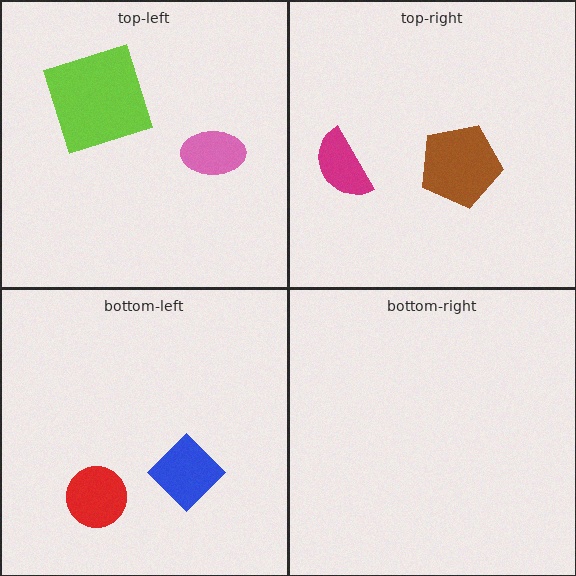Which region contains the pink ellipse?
The top-left region.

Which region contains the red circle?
The bottom-left region.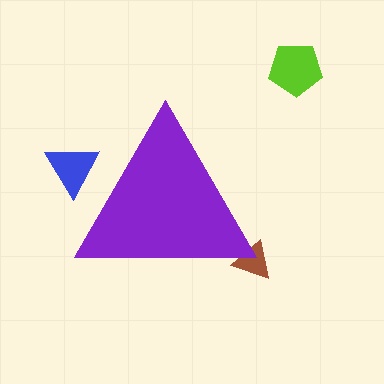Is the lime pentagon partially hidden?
No, the lime pentagon is fully visible.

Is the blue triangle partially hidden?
Yes, the blue triangle is partially hidden behind the purple triangle.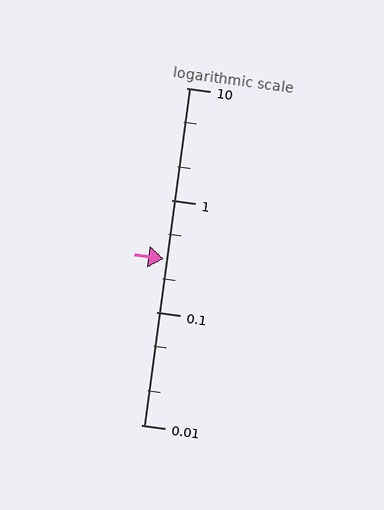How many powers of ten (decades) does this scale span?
The scale spans 3 decades, from 0.01 to 10.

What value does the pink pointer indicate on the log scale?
The pointer indicates approximately 0.3.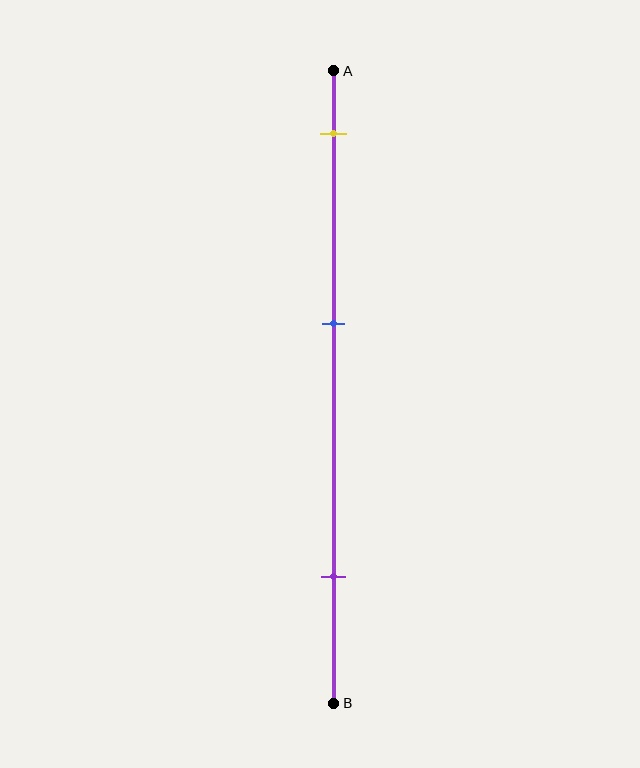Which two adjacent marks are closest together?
The yellow and blue marks are the closest adjacent pair.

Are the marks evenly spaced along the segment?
Yes, the marks are approximately evenly spaced.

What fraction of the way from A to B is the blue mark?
The blue mark is approximately 40% (0.4) of the way from A to B.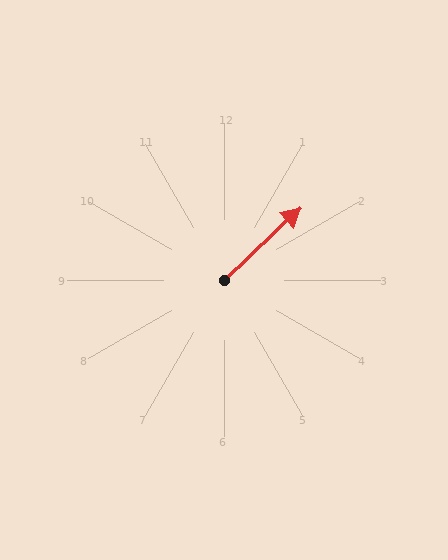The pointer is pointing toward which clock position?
Roughly 2 o'clock.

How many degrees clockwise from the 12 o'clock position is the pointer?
Approximately 46 degrees.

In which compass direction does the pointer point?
Northeast.